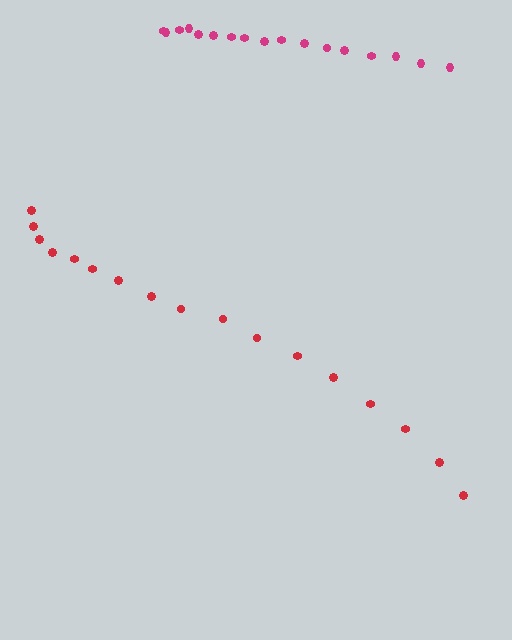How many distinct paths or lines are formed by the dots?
There are 2 distinct paths.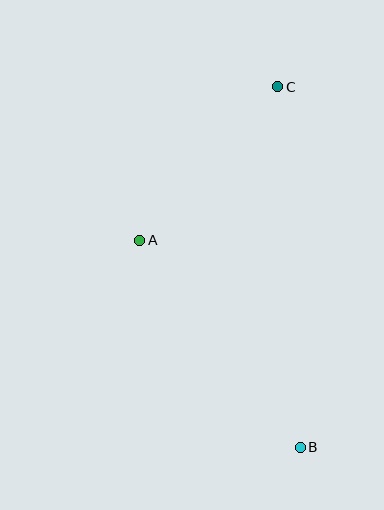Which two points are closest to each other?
Points A and C are closest to each other.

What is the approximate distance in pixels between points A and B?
The distance between A and B is approximately 262 pixels.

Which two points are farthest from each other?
Points B and C are farthest from each other.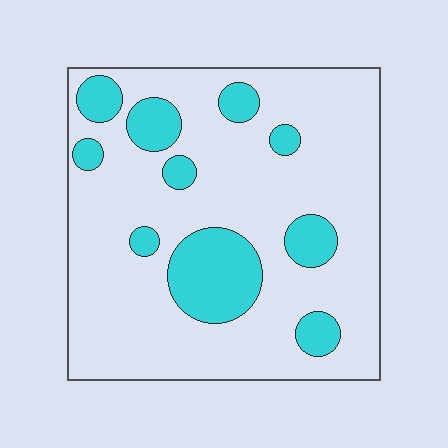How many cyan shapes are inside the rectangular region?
10.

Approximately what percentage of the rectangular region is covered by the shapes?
Approximately 20%.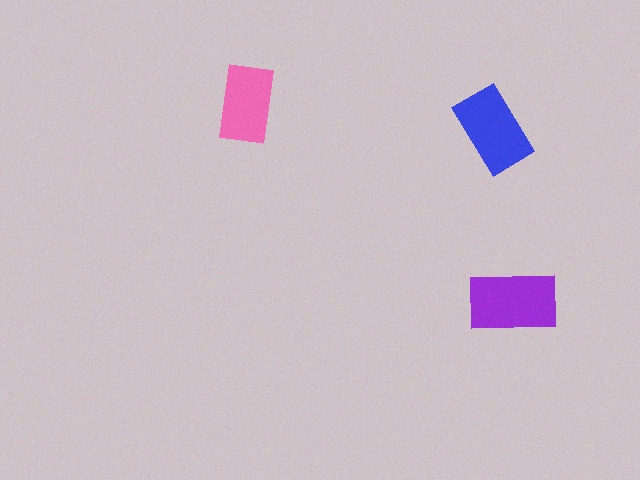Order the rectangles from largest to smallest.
the purple one, the blue one, the pink one.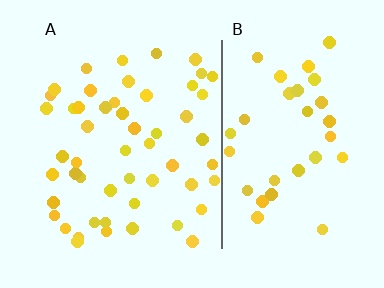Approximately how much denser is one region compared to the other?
Approximately 1.5× — region A over region B.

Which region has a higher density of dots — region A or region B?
A (the left).